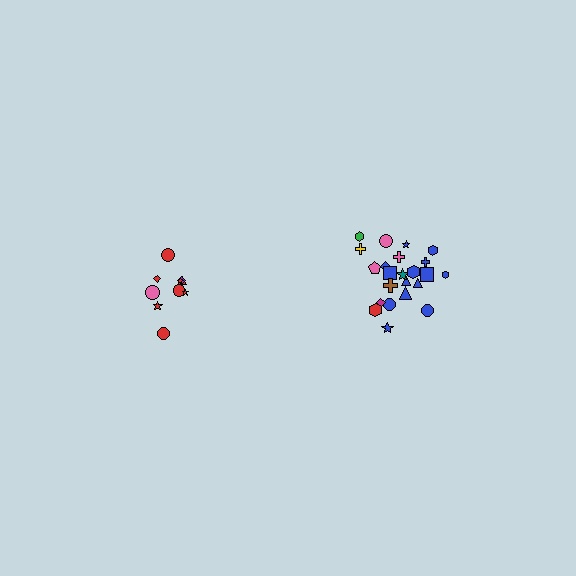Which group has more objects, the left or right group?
The right group.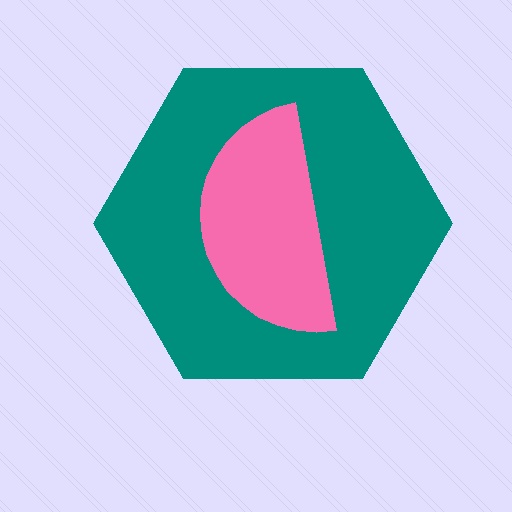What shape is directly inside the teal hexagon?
The pink semicircle.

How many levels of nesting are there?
2.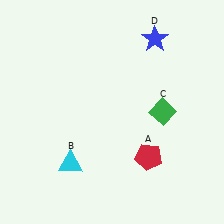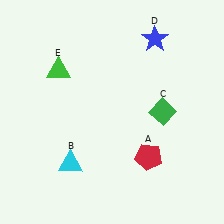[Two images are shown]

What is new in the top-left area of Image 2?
A green triangle (E) was added in the top-left area of Image 2.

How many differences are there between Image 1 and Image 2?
There is 1 difference between the two images.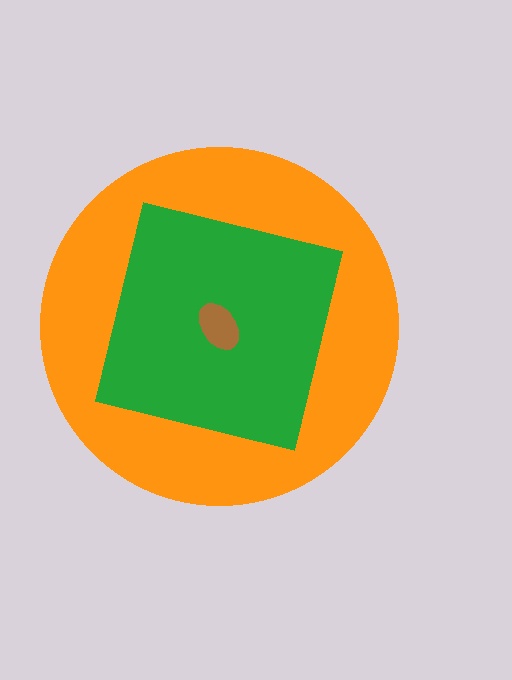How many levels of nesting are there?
3.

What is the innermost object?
The brown ellipse.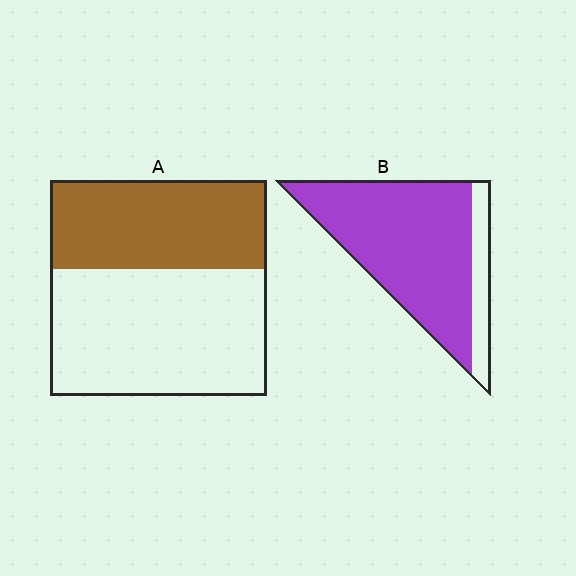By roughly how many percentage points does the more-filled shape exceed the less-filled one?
By roughly 40 percentage points (B over A).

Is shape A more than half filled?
No.